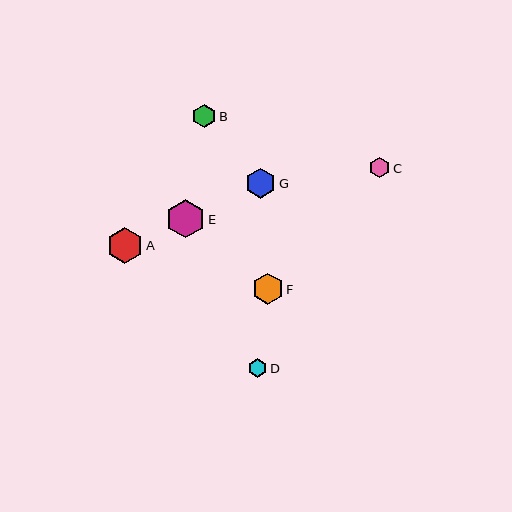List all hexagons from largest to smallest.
From largest to smallest: E, A, F, G, B, C, D.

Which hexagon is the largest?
Hexagon E is the largest with a size of approximately 39 pixels.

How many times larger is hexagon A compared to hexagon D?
Hexagon A is approximately 1.9 times the size of hexagon D.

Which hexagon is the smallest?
Hexagon D is the smallest with a size of approximately 19 pixels.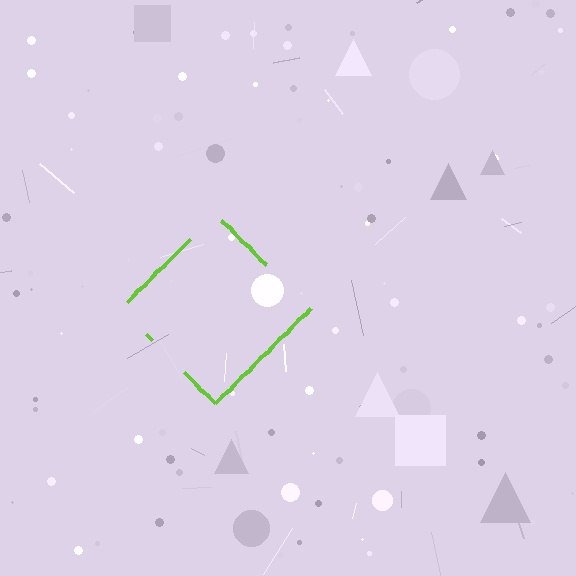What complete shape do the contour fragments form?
The contour fragments form a diamond.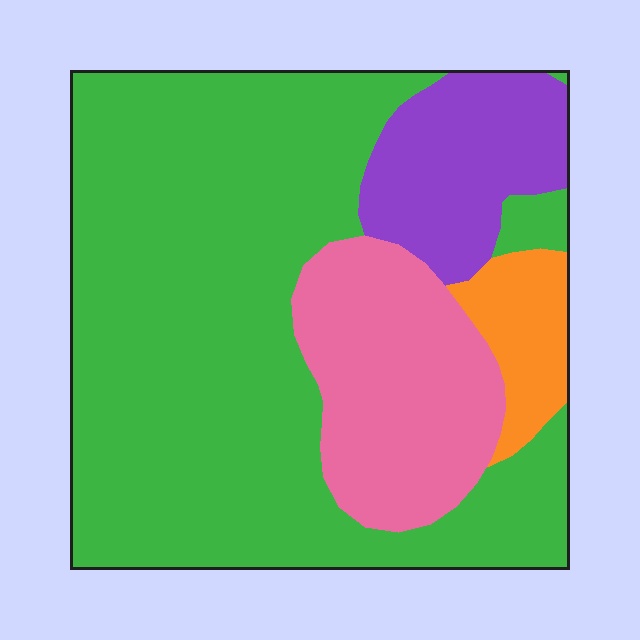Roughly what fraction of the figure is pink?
Pink takes up about one sixth (1/6) of the figure.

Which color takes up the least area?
Orange, at roughly 5%.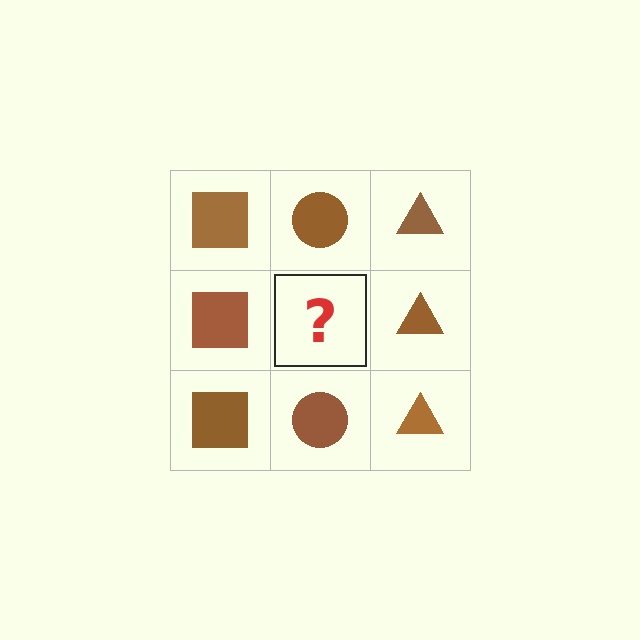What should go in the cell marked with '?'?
The missing cell should contain a brown circle.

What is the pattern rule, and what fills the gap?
The rule is that each column has a consistent shape. The gap should be filled with a brown circle.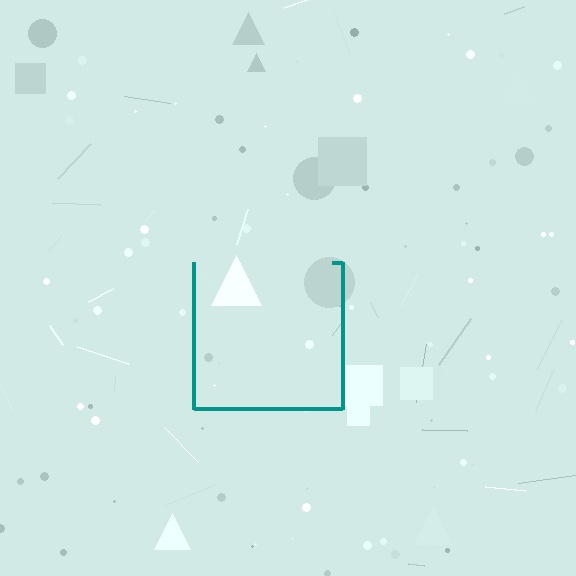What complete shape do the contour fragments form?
The contour fragments form a square.